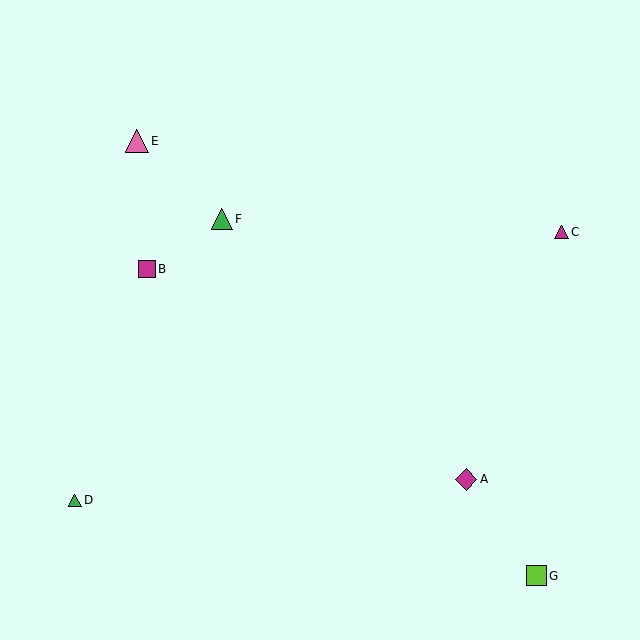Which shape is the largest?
The pink triangle (labeled E) is the largest.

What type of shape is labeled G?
Shape G is a lime square.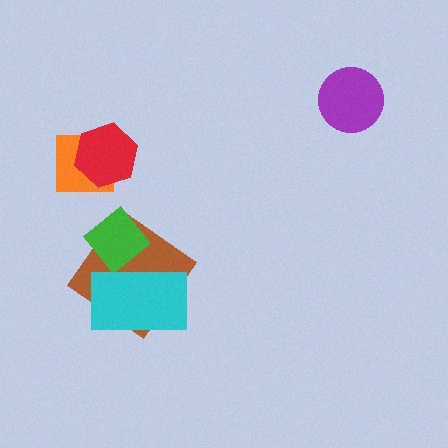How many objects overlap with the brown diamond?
2 objects overlap with the brown diamond.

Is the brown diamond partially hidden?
Yes, it is partially covered by another shape.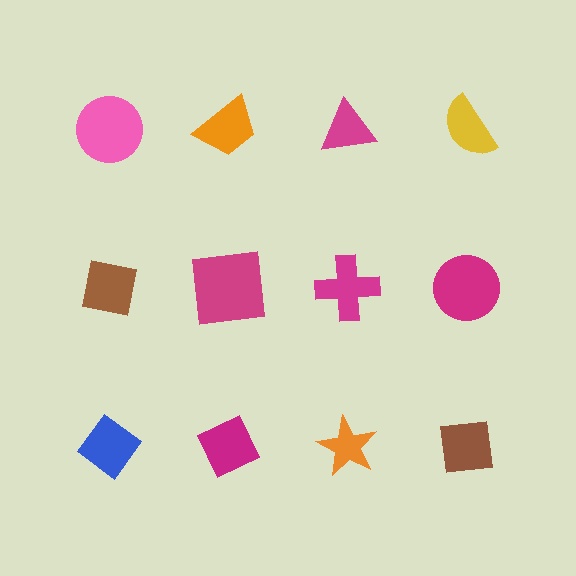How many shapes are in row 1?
4 shapes.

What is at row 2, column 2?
A magenta square.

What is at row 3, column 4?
A brown square.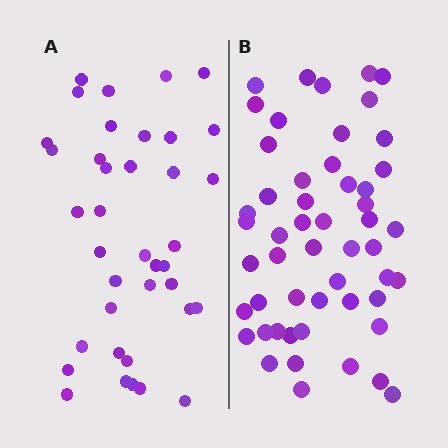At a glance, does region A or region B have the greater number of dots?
Region B (the right region) has more dots.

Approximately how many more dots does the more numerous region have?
Region B has approximately 15 more dots than region A.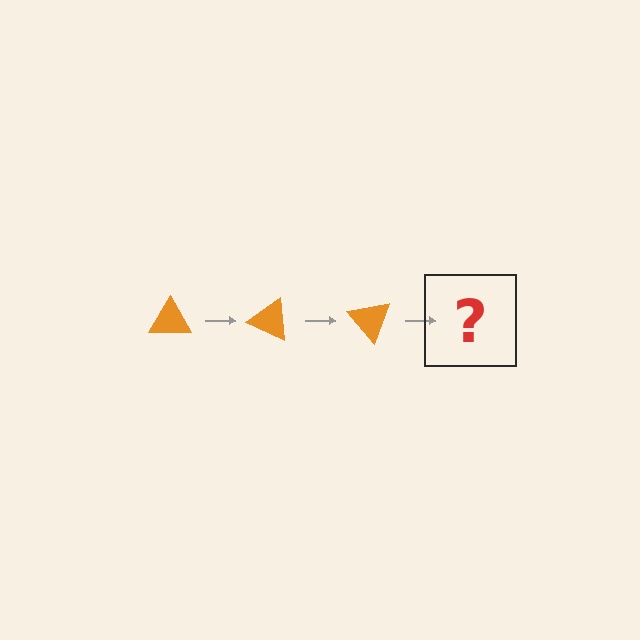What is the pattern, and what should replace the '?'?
The pattern is that the triangle rotates 25 degrees each step. The '?' should be an orange triangle rotated 75 degrees.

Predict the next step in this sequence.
The next step is an orange triangle rotated 75 degrees.